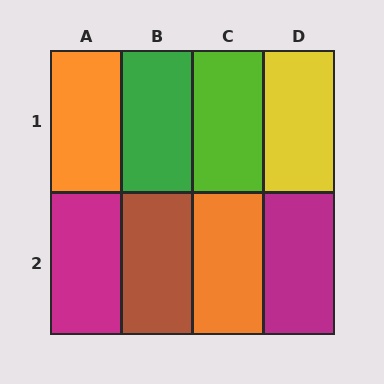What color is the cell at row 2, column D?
Magenta.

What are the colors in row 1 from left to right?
Orange, green, lime, yellow.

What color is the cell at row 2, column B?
Brown.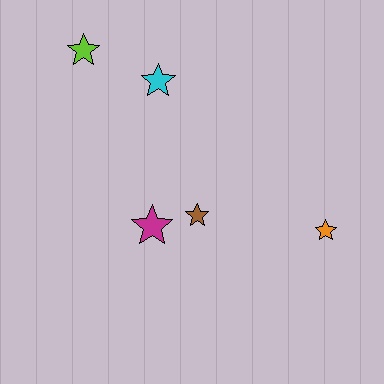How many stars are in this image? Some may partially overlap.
There are 5 stars.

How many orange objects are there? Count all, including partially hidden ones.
There is 1 orange object.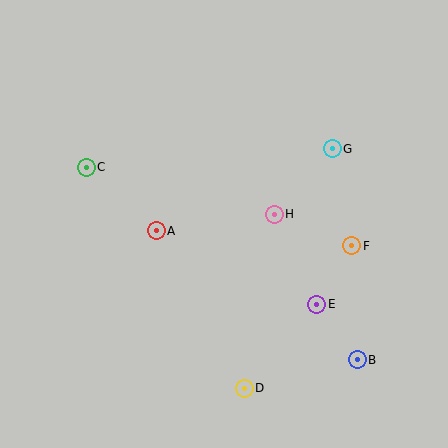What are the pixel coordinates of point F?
Point F is at (352, 246).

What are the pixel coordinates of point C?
Point C is at (86, 167).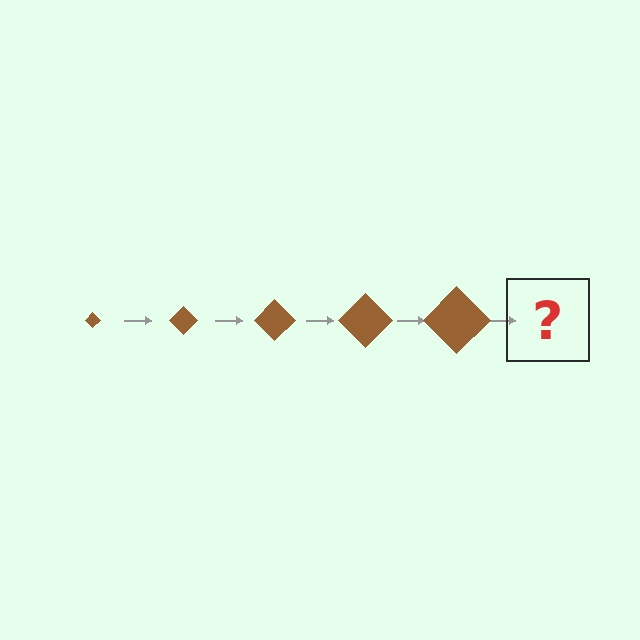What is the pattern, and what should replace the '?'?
The pattern is that the diamond gets progressively larger each step. The '?' should be a brown diamond, larger than the previous one.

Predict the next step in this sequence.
The next step is a brown diamond, larger than the previous one.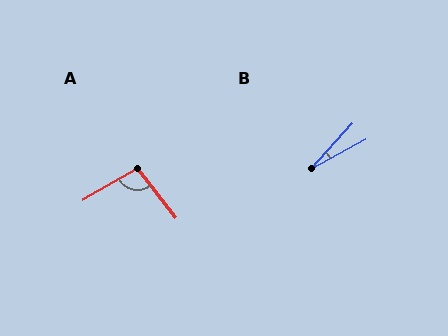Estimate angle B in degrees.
Approximately 20 degrees.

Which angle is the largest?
A, at approximately 98 degrees.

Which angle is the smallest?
B, at approximately 20 degrees.